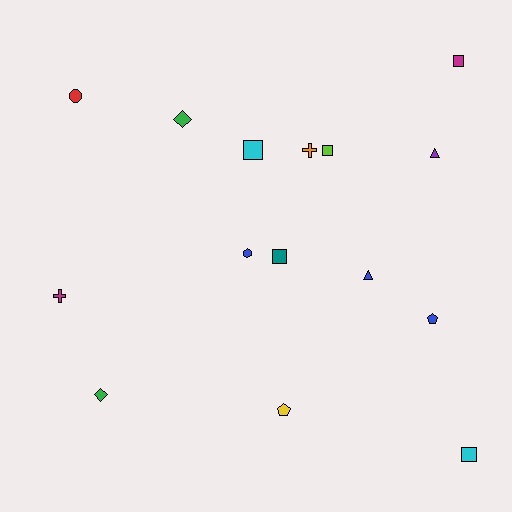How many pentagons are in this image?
There are 2 pentagons.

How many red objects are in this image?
There is 1 red object.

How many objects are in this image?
There are 15 objects.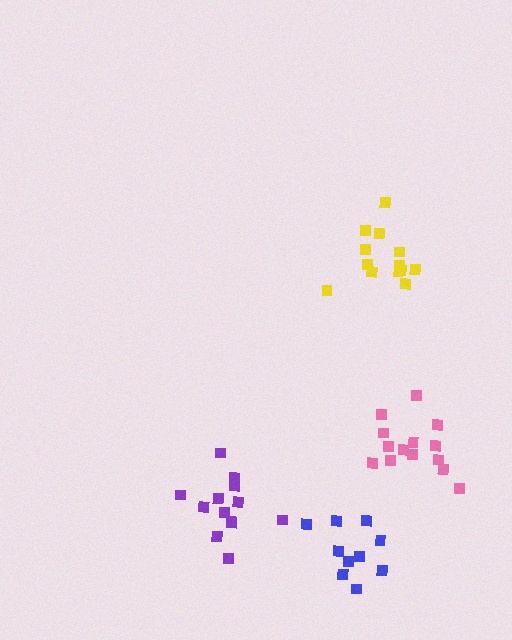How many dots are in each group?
Group 1: 13 dots, Group 2: 14 dots, Group 3: 13 dots, Group 4: 10 dots (50 total).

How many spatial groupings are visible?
There are 4 spatial groupings.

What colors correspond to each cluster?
The clusters are colored: yellow, pink, purple, blue.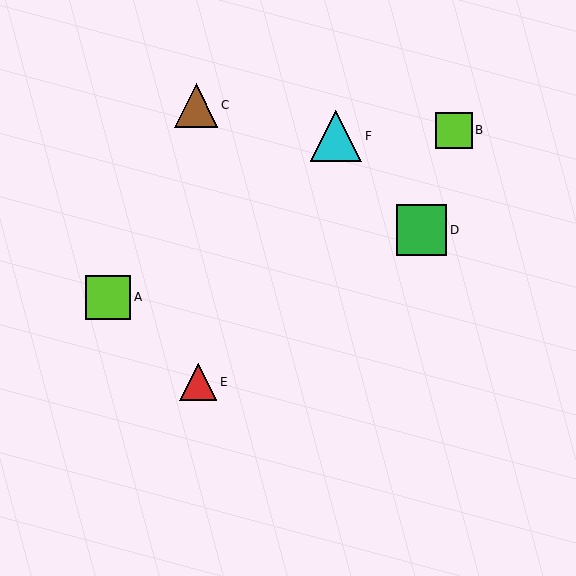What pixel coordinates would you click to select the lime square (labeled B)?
Click at (454, 130) to select the lime square B.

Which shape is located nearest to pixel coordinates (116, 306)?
The lime square (labeled A) at (108, 297) is nearest to that location.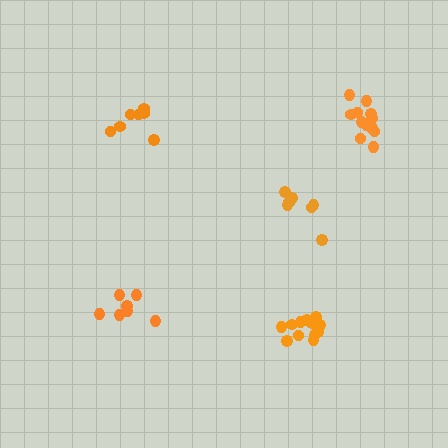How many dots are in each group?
Group 1: 7 dots, Group 2: 12 dots, Group 3: 7 dots, Group 4: 7 dots, Group 5: 12 dots (45 total).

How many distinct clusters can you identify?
There are 5 distinct clusters.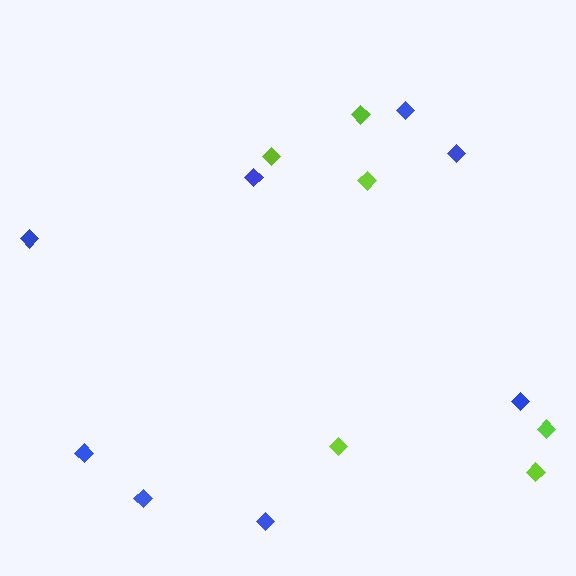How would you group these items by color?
There are 2 groups: one group of blue diamonds (8) and one group of lime diamonds (6).